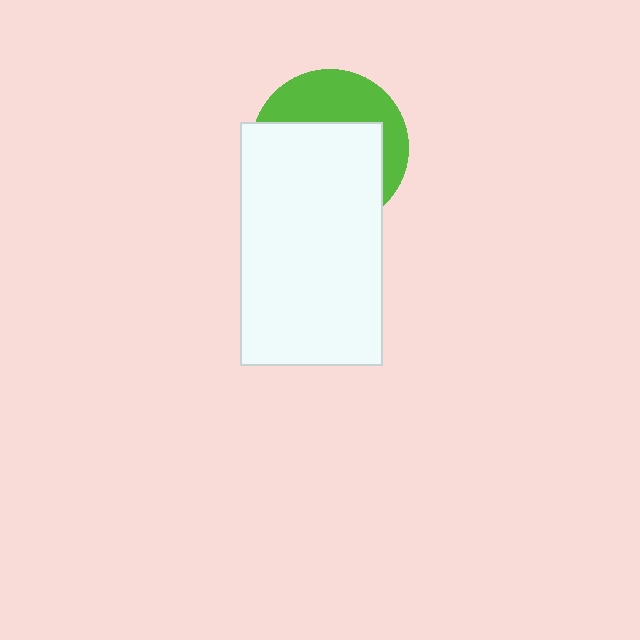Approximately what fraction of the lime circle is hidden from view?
Roughly 63% of the lime circle is hidden behind the white rectangle.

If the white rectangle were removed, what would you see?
You would see the complete lime circle.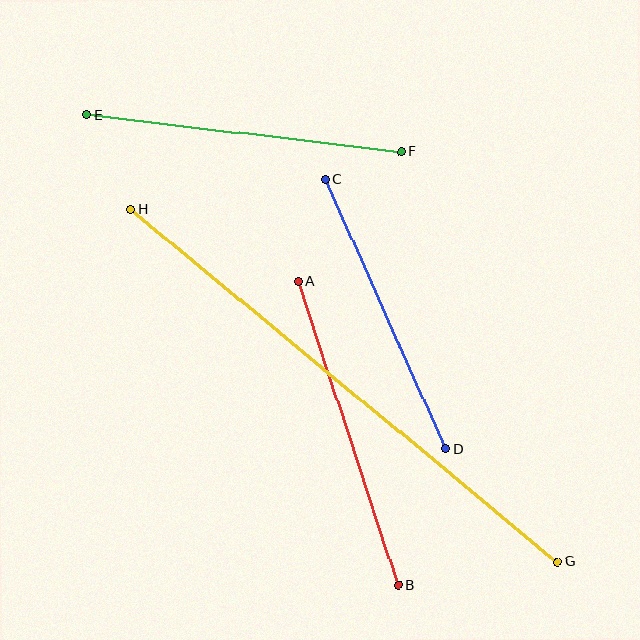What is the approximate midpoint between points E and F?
The midpoint is at approximately (244, 134) pixels.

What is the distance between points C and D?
The distance is approximately 295 pixels.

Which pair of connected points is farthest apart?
Points G and H are farthest apart.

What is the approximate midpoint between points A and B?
The midpoint is at approximately (348, 433) pixels.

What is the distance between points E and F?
The distance is approximately 317 pixels.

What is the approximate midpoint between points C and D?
The midpoint is at approximately (386, 314) pixels.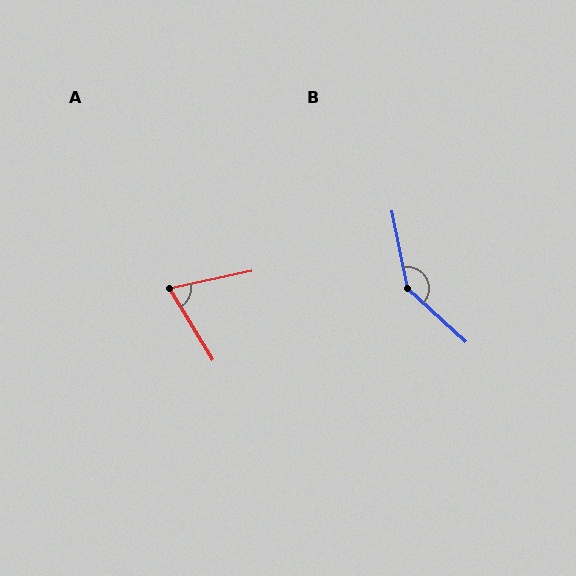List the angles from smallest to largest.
A (70°), B (143°).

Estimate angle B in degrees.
Approximately 143 degrees.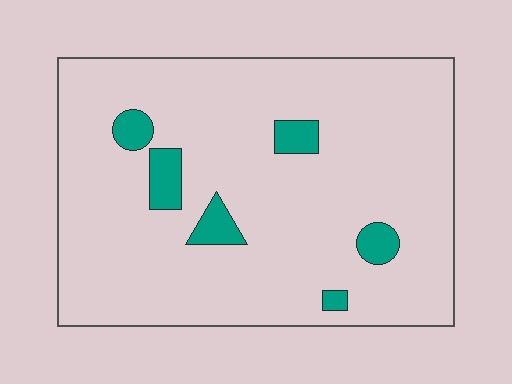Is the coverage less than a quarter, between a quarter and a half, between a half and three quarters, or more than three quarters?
Less than a quarter.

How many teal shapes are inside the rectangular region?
6.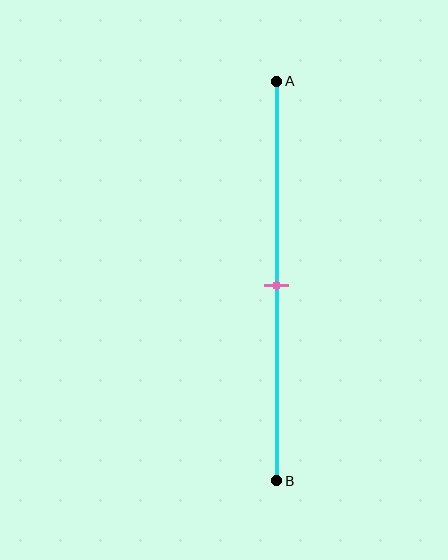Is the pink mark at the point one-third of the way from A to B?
No, the mark is at about 50% from A, not at the 33% one-third point.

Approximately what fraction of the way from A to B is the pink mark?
The pink mark is approximately 50% of the way from A to B.